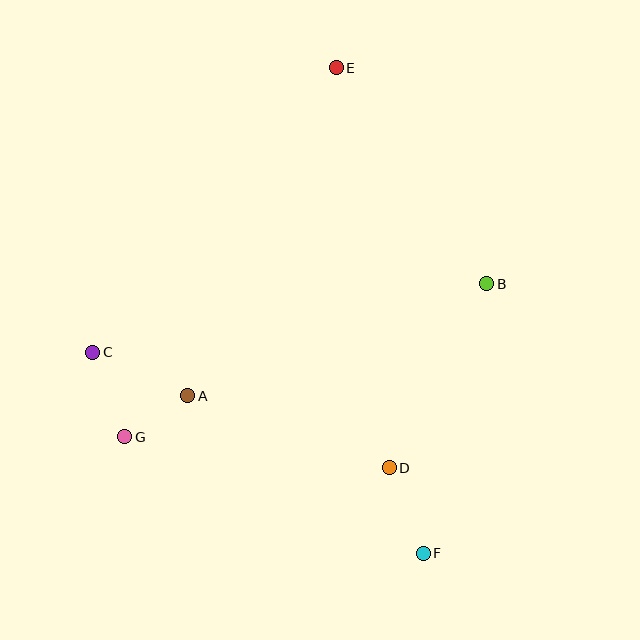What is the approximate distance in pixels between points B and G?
The distance between B and G is approximately 393 pixels.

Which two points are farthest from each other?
Points E and F are farthest from each other.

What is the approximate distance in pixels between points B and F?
The distance between B and F is approximately 277 pixels.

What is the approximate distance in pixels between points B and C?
The distance between B and C is approximately 400 pixels.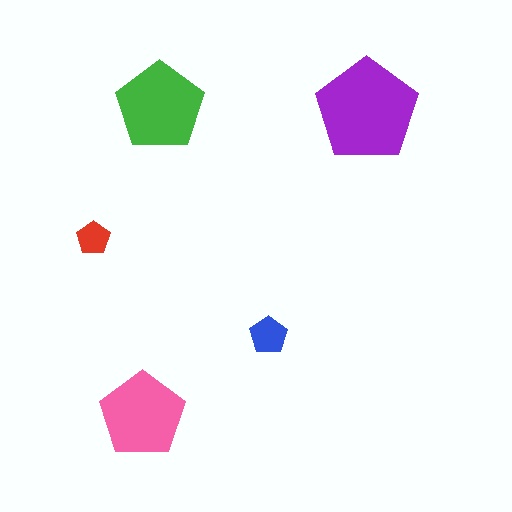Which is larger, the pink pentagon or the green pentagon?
The green one.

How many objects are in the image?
There are 5 objects in the image.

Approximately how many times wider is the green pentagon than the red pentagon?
About 2.5 times wider.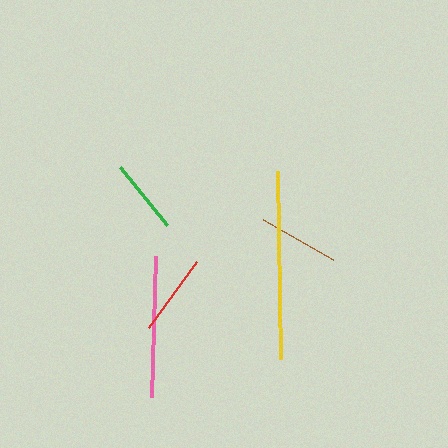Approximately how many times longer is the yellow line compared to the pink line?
The yellow line is approximately 1.3 times the length of the pink line.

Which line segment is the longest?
The yellow line is the longest at approximately 188 pixels.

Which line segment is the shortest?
The green line is the shortest at approximately 75 pixels.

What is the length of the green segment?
The green segment is approximately 75 pixels long.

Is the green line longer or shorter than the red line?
The red line is longer than the green line.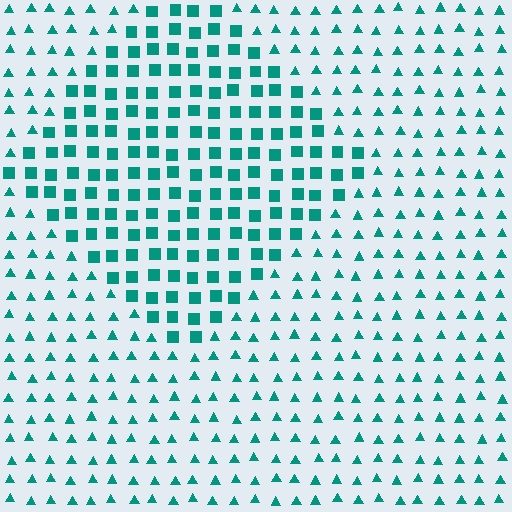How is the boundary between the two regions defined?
The boundary is defined by a change in element shape: squares inside vs. triangles outside. All elements share the same color and spacing.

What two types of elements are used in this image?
The image uses squares inside the diamond region and triangles outside it.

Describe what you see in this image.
The image is filled with small teal elements arranged in a uniform grid. A diamond-shaped region contains squares, while the surrounding area contains triangles. The boundary is defined purely by the change in element shape.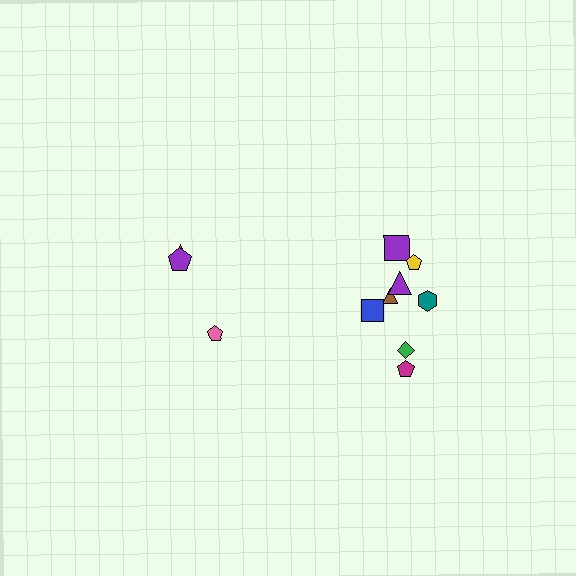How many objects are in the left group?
There are 3 objects.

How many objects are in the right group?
There are 8 objects.